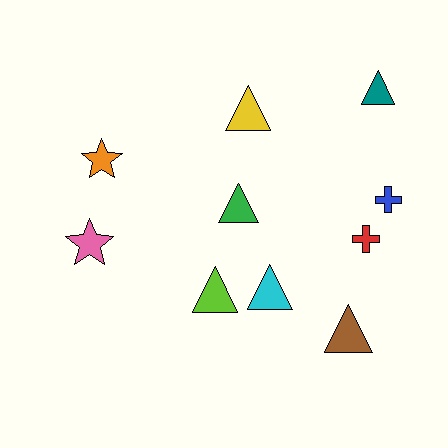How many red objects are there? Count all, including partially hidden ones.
There is 1 red object.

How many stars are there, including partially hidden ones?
There are 2 stars.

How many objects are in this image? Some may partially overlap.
There are 10 objects.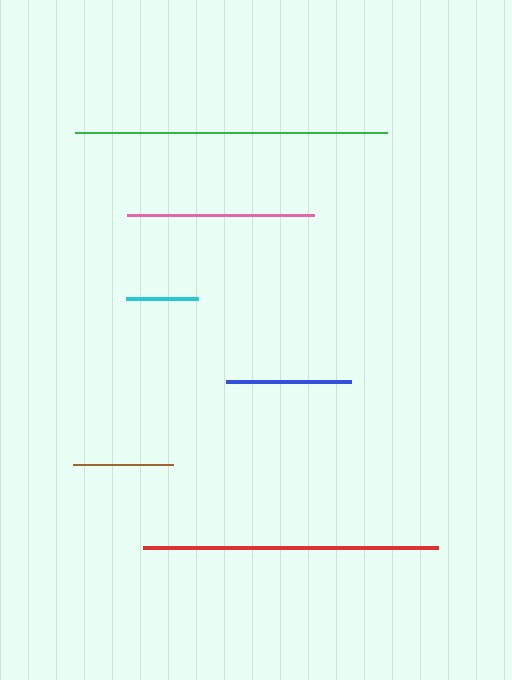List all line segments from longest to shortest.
From longest to shortest: green, red, pink, blue, brown, cyan.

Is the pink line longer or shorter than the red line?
The red line is longer than the pink line.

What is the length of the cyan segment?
The cyan segment is approximately 72 pixels long.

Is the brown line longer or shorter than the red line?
The red line is longer than the brown line.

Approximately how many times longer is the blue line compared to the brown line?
The blue line is approximately 1.2 times the length of the brown line.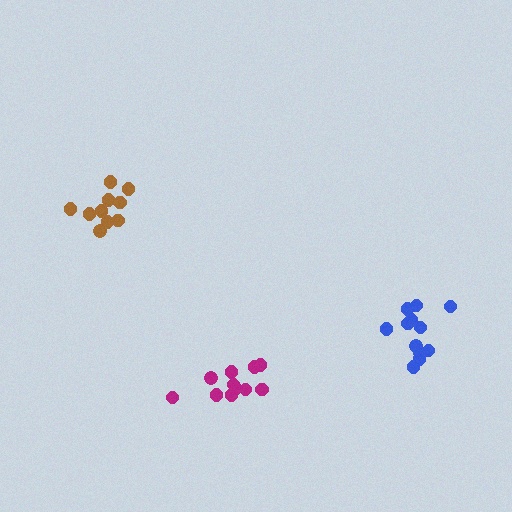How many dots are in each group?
Group 1: 11 dots, Group 2: 12 dots, Group 3: 10 dots (33 total).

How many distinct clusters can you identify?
There are 3 distinct clusters.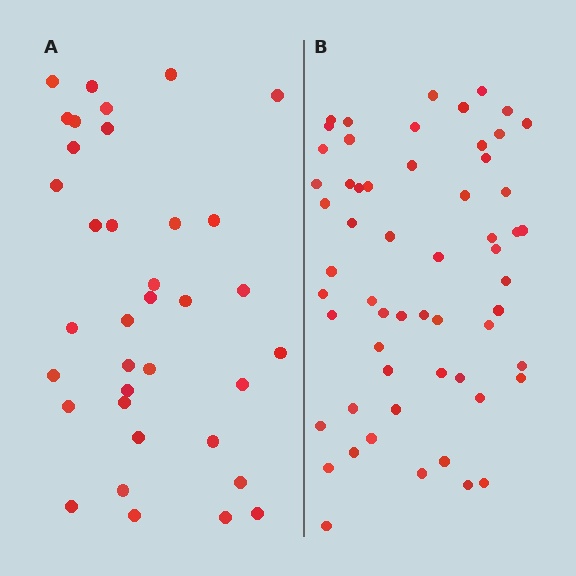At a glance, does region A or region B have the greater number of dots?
Region B (the right region) has more dots.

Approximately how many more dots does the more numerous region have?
Region B has approximately 20 more dots than region A.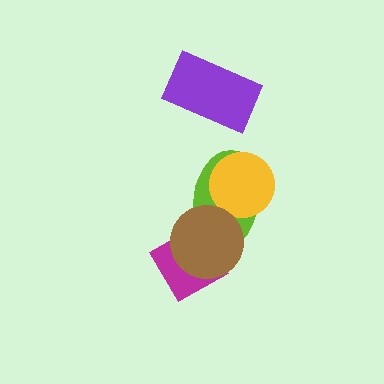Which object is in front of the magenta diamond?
The brown circle is in front of the magenta diamond.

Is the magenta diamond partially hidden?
Yes, it is partially covered by another shape.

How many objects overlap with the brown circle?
2 objects overlap with the brown circle.